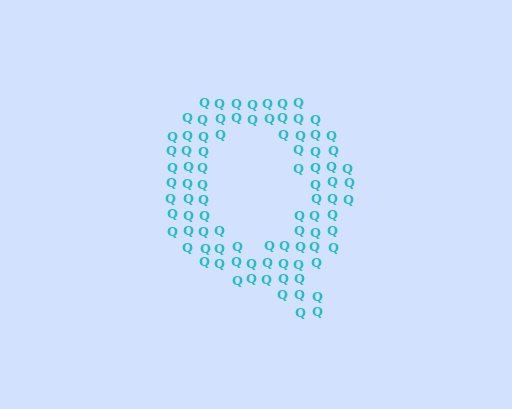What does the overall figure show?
The overall figure shows the letter Q.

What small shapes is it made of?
It is made of small letter Q's.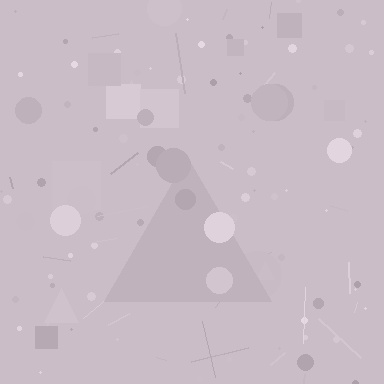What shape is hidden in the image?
A triangle is hidden in the image.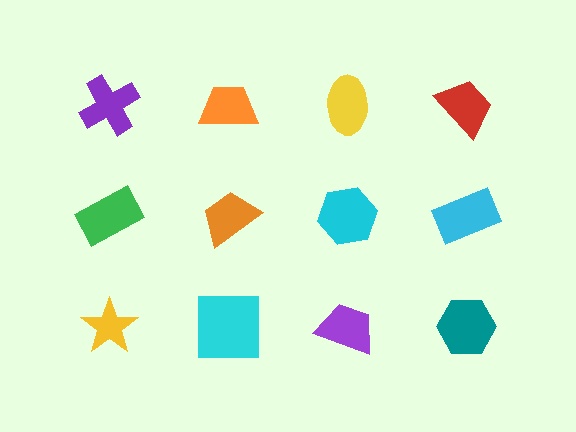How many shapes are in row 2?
4 shapes.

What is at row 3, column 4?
A teal hexagon.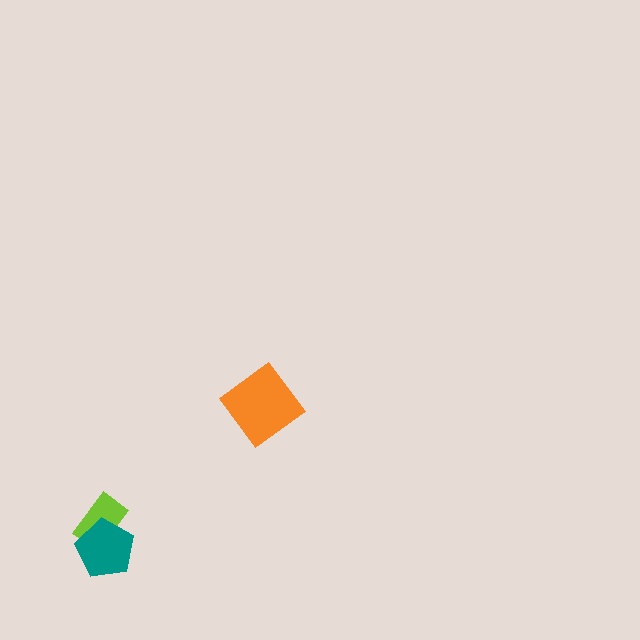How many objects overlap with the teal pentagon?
1 object overlaps with the teal pentagon.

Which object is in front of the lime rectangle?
The teal pentagon is in front of the lime rectangle.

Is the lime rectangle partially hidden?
Yes, it is partially covered by another shape.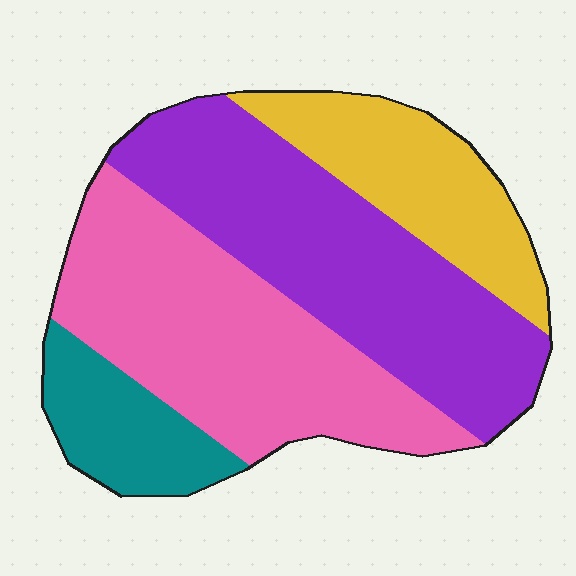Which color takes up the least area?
Teal, at roughly 10%.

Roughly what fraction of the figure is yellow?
Yellow takes up about one sixth (1/6) of the figure.